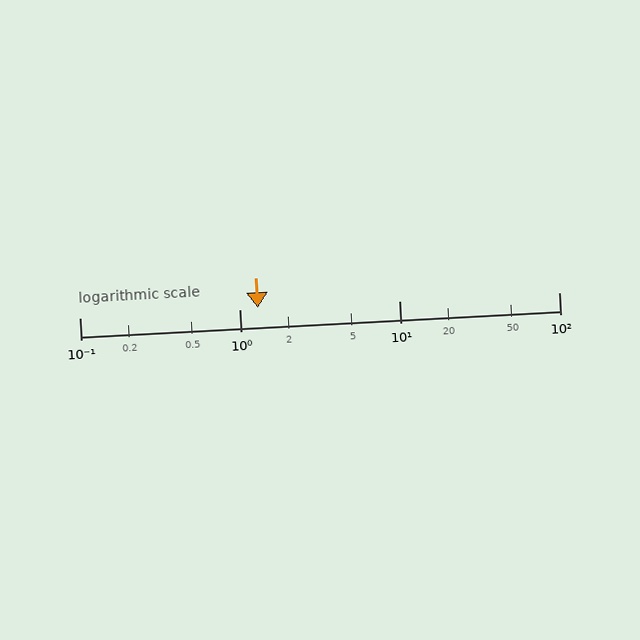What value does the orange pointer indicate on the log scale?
The pointer indicates approximately 1.3.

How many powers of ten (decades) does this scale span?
The scale spans 3 decades, from 0.1 to 100.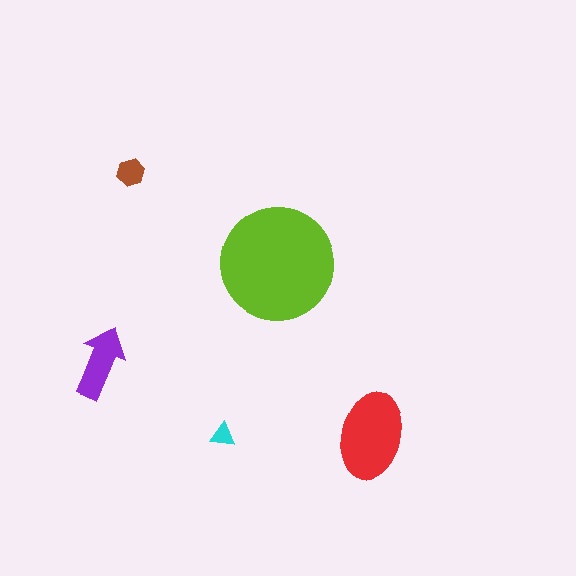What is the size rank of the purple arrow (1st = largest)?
3rd.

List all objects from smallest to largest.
The cyan triangle, the brown hexagon, the purple arrow, the red ellipse, the lime circle.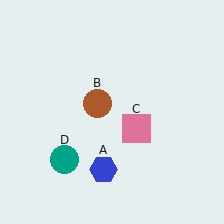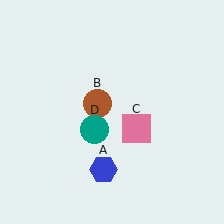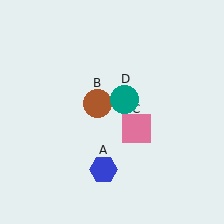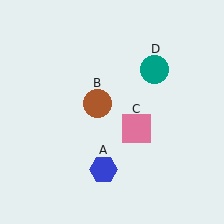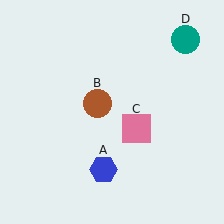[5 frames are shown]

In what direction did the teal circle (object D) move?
The teal circle (object D) moved up and to the right.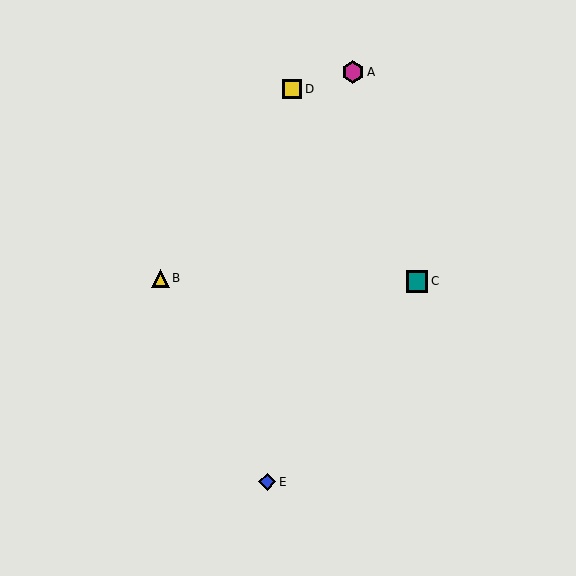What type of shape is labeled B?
Shape B is a yellow triangle.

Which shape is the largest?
The magenta hexagon (labeled A) is the largest.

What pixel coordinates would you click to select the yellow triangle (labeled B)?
Click at (160, 278) to select the yellow triangle B.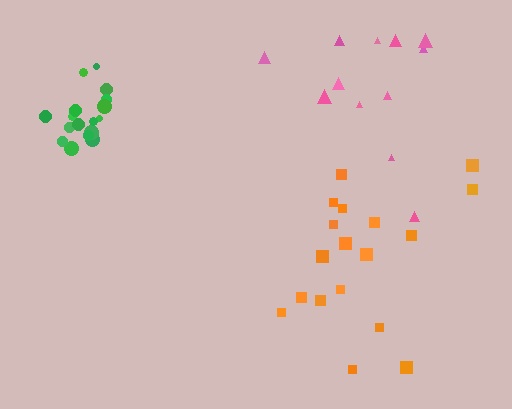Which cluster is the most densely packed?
Green.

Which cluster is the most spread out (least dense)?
Pink.